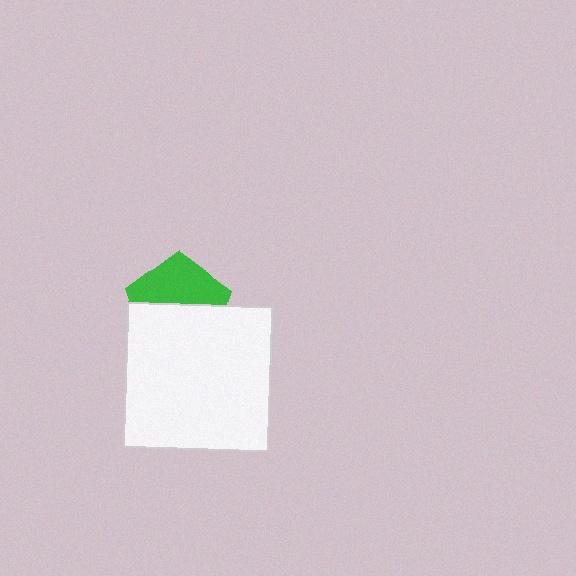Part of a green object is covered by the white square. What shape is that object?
It is a pentagon.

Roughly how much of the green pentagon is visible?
About half of it is visible (roughly 47%).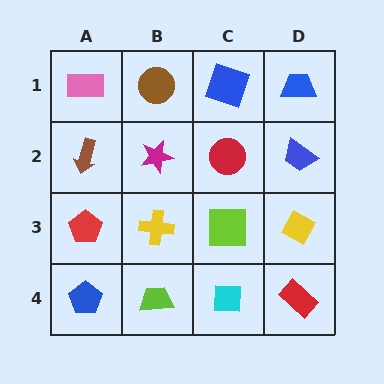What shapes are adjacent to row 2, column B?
A brown circle (row 1, column B), a yellow cross (row 3, column B), a brown arrow (row 2, column A), a red circle (row 2, column C).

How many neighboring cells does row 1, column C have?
3.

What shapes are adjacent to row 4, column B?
A yellow cross (row 3, column B), a blue pentagon (row 4, column A), a cyan square (row 4, column C).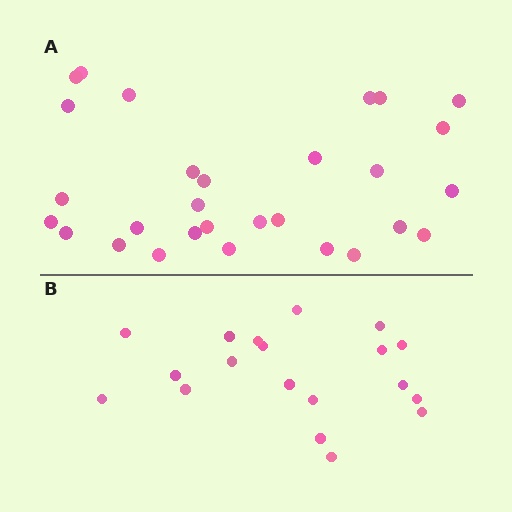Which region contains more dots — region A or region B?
Region A (the top region) has more dots.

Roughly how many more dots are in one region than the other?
Region A has roughly 10 or so more dots than region B.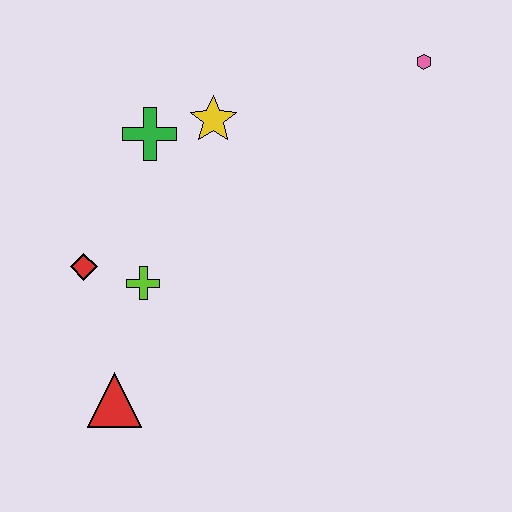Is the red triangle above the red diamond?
No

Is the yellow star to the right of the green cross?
Yes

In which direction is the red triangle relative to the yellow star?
The red triangle is below the yellow star.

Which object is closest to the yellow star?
The green cross is closest to the yellow star.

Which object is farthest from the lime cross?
The pink hexagon is farthest from the lime cross.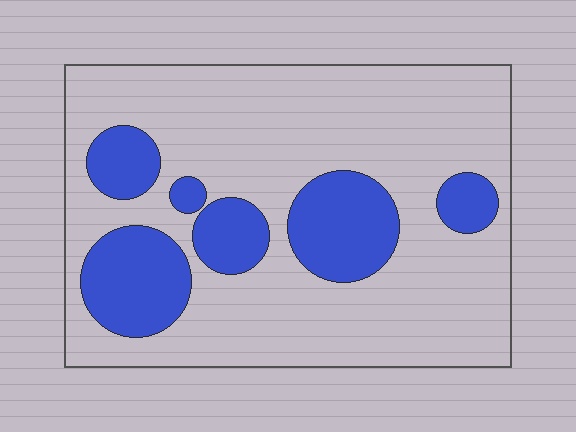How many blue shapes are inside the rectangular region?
6.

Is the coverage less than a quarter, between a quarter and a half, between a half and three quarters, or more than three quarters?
Less than a quarter.